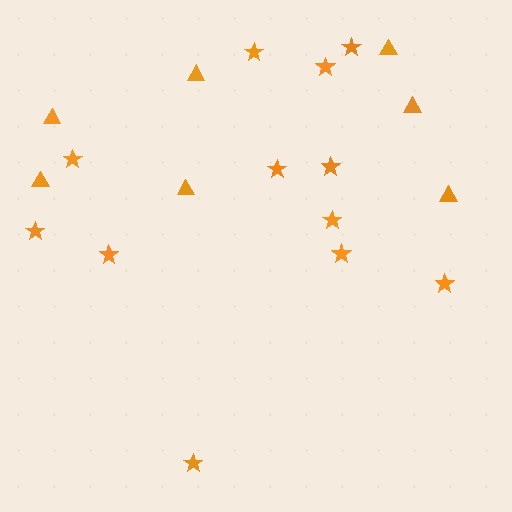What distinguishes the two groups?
There are 2 groups: one group of stars (12) and one group of triangles (7).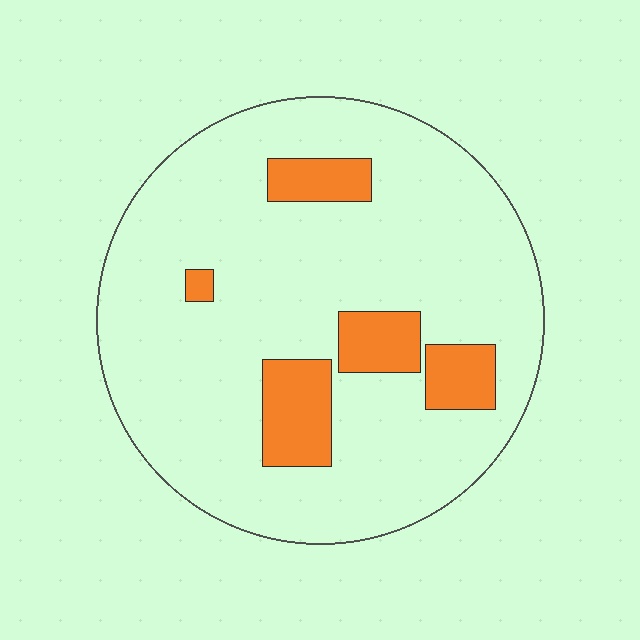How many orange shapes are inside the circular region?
5.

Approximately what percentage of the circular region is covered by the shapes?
Approximately 15%.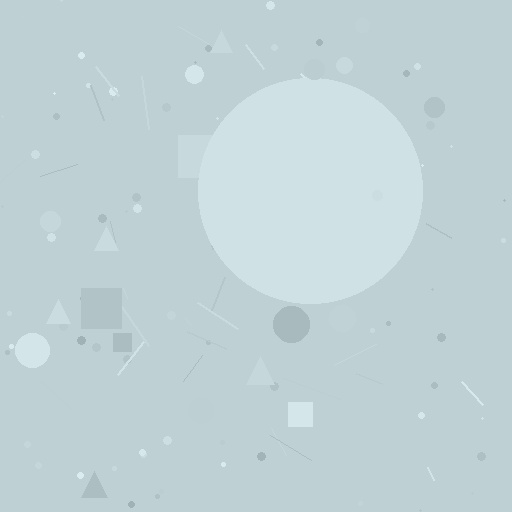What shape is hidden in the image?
A circle is hidden in the image.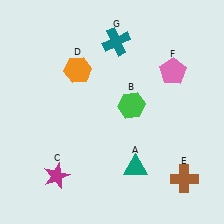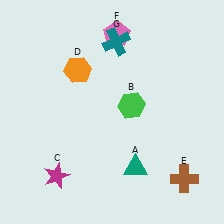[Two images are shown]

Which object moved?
The pink pentagon (F) moved left.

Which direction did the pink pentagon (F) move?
The pink pentagon (F) moved left.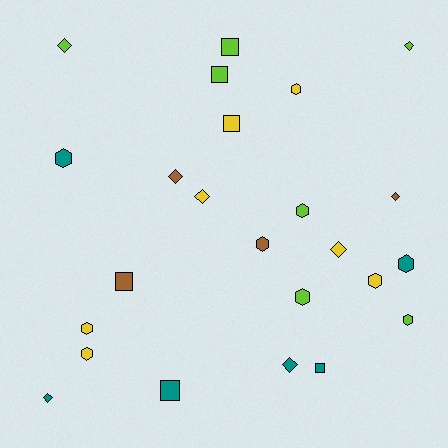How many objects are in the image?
There are 24 objects.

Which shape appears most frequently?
Hexagon, with 10 objects.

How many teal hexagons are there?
There are 2 teal hexagons.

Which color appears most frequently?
Lime, with 7 objects.